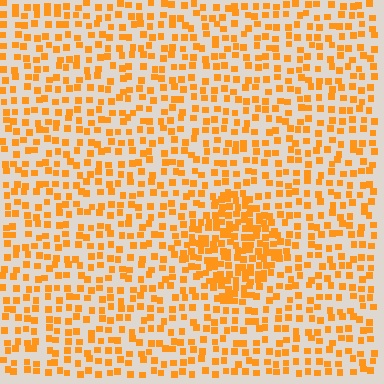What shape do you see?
I see a diamond.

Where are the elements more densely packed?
The elements are more densely packed inside the diamond boundary.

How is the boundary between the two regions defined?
The boundary is defined by a change in element density (approximately 2.1x ratio). All elements are the same color, size, and shape.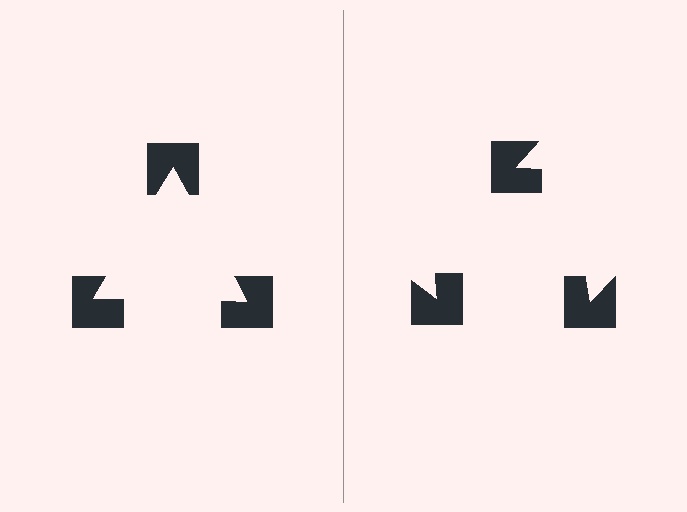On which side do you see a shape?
An illusory triangle appears on the left side. On the right side the wedge cuts are rotated, so no coherent shape forms.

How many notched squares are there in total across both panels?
6 — 3 on each side.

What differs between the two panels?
The notched squares are positioned identically on both sides; only the wedge orientations differ. On the left they align to a triangle; on the right they are misaligned.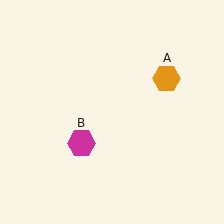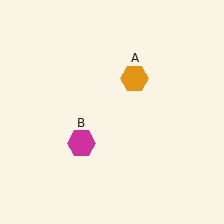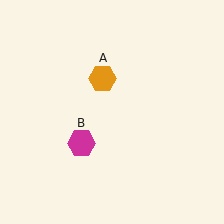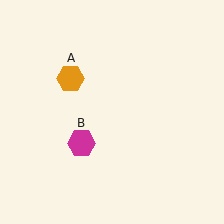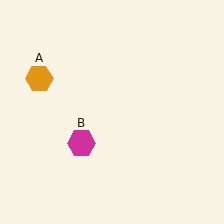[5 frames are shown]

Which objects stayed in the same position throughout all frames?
Magenta hexagon (object B) remained stationary.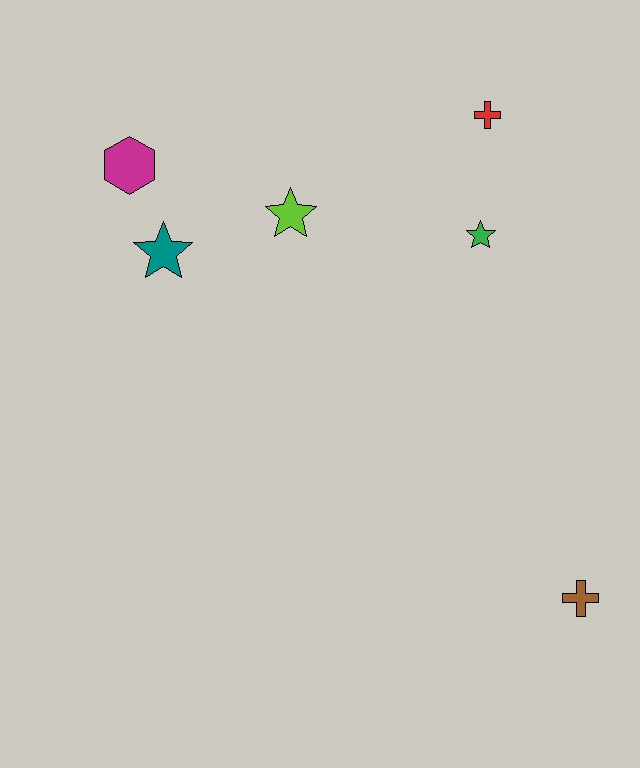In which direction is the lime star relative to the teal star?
The lime star is to the right of the teal star.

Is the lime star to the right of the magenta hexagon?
Yes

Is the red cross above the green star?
Yes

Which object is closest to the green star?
The red cross is closest to the green star.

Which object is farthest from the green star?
The brown cross is farthest from the green star.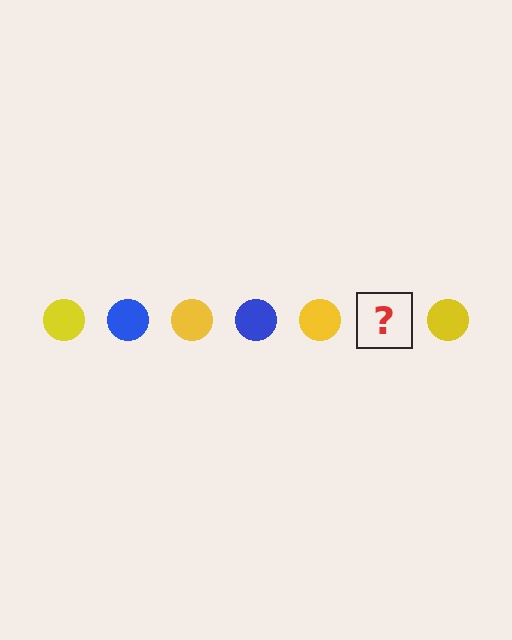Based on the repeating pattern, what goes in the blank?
The blank should be a blue circle.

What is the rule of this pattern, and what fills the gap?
The rule is that the pattern cycles through yellow, blue circles. The gap should be filled with a blue circle.